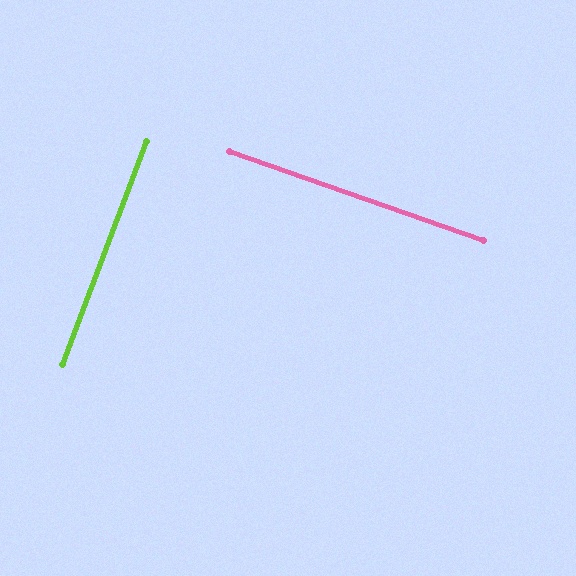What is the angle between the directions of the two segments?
Approximately 89 degrees.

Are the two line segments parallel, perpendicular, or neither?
Perpendicular — they meet at approximately 89°.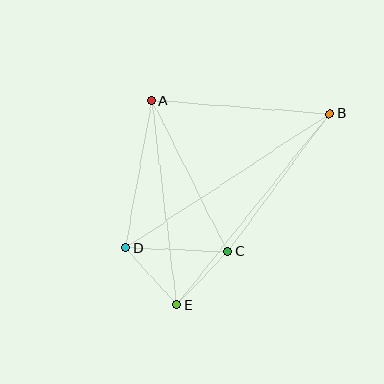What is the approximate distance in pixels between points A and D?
The distance between A and D is approximately 150 pixels.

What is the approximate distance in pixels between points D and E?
The distance between D and E is approximately 77 pixels.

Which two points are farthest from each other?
Points B and E are farthest from each other.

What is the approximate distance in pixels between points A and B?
The distance between A and B is approximately 179 pixels.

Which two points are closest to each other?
Points C and E are closest to each other.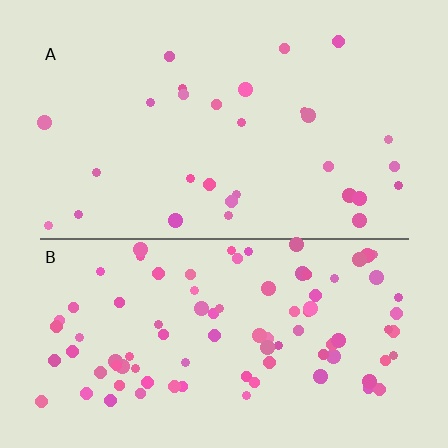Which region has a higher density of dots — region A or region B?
B (the bottom).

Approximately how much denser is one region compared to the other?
Approximately 3.1× — region B over region A.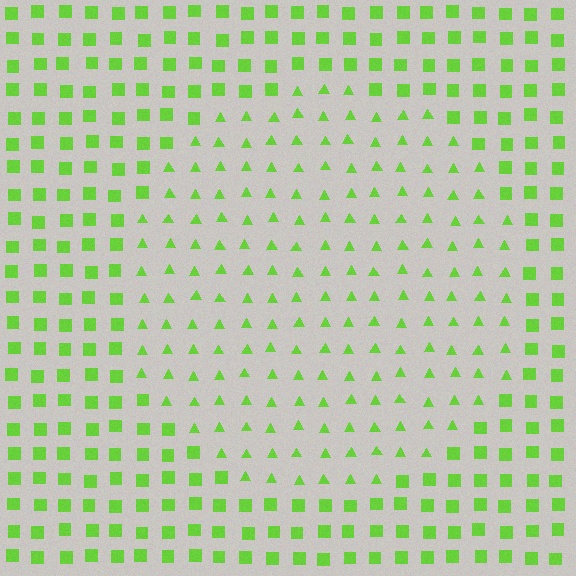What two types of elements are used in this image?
The image uses triangles inside the circle region and squares outside it.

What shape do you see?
I see a circle.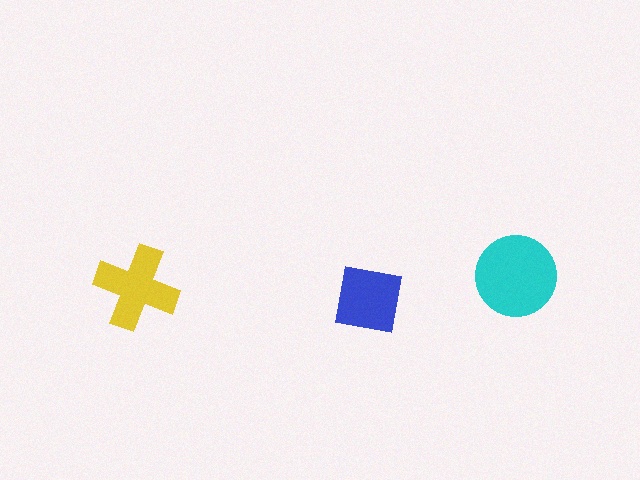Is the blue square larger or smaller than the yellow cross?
Smaller.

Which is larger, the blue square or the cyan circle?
The cyan circle.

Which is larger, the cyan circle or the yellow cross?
The cyan circle.